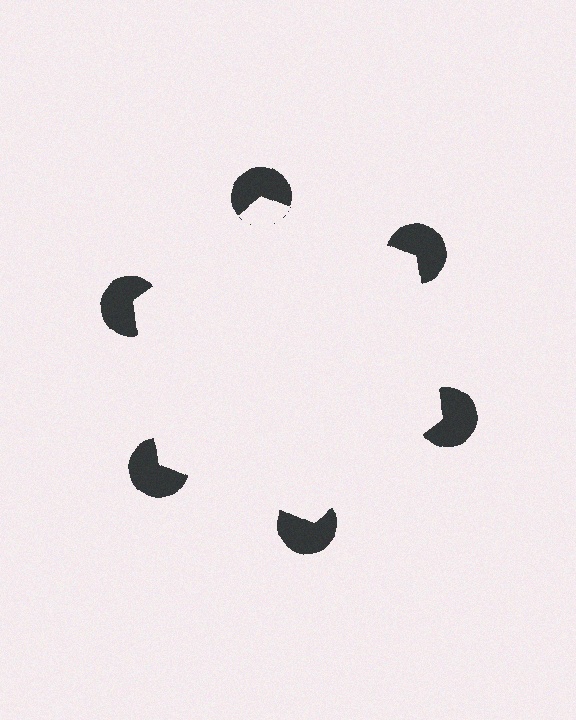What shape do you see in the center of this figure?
An illusory hexagon — its edges are inferred from the aligned wedge cuts in the pac-man discs, not physically drawn.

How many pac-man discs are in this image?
There are 6 — one at each vertex of the illusory hexagon.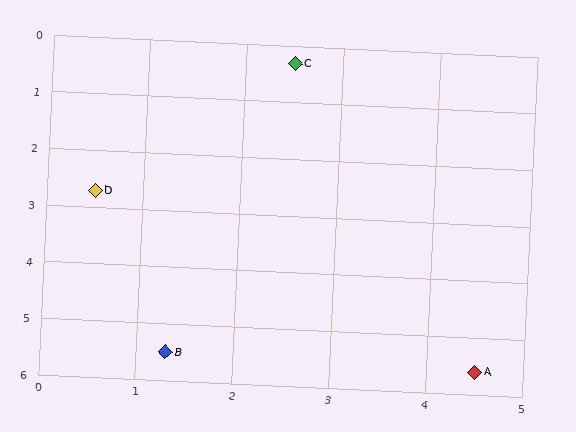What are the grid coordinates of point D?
Point D is at approximately (0.5, 2.7).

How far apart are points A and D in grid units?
Points A and D are about 4.9 grid units apart.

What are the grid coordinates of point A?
Point A is at approximately (4.5, 5.6).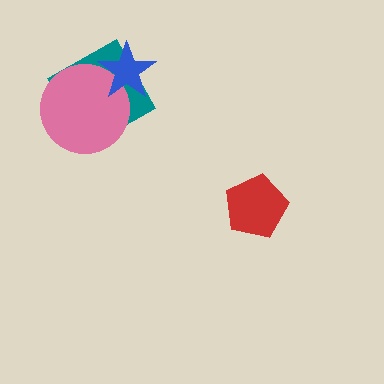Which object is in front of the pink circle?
The blue star is in front of the pink circle.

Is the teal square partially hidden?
Yes, it is partially covered by another shape.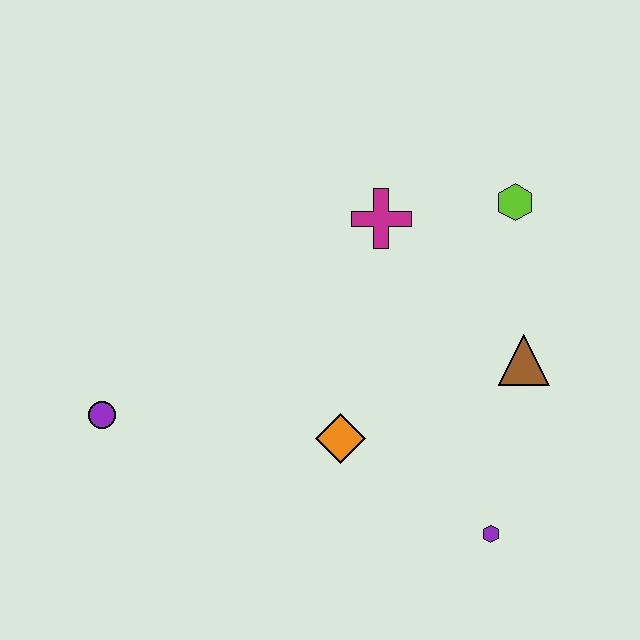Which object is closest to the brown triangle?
The lime hexagon is closest to the brown triangle.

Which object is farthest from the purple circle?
The lime hexagon is farthest from the purple circle.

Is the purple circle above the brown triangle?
No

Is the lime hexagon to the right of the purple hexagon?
Yes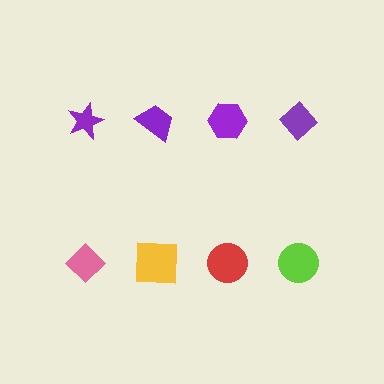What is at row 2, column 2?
A yellow square.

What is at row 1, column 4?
A purple diamond.